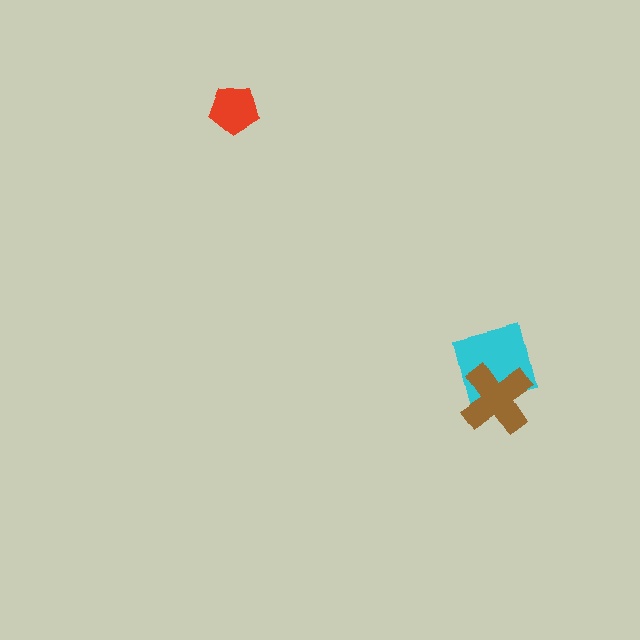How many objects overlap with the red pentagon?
0 objects overlap with the red pentagon.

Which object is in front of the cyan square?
The brown cross is in front of the cyan square.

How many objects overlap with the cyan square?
1 object overlaps with the cyan square.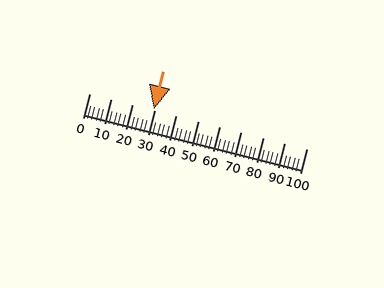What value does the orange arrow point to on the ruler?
The orange arrow points to approximately 30.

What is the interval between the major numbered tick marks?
The major tick marks are spaced 10 units apart.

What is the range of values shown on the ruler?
The ruler shows values from 0 to 100.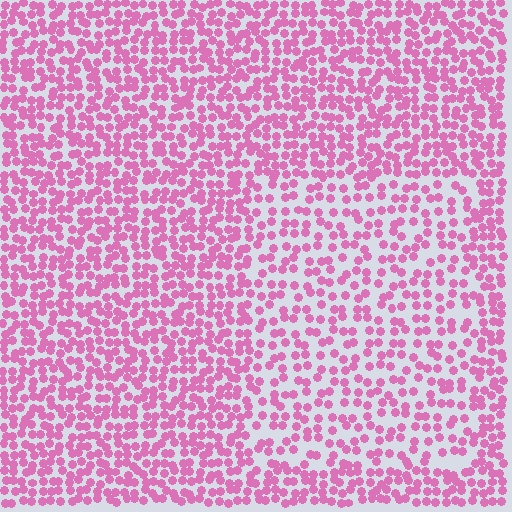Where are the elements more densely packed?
The elements are more densely packed outside the rectangle boundary.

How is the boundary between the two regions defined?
The boundary is defined by a change in element density (approximately 1.7x ratio). All elements are the same color, size, and shape.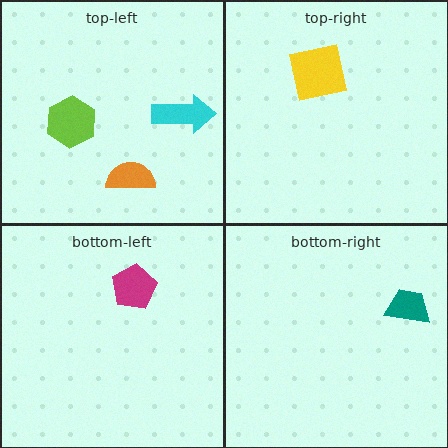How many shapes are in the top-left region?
3.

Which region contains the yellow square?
The top-right region.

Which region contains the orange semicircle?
The top-left region.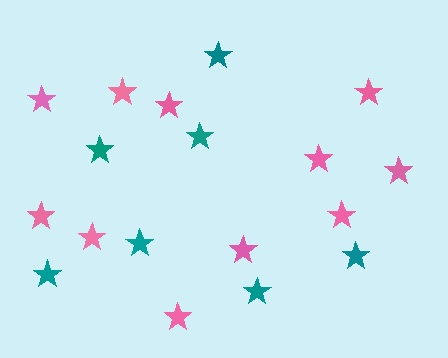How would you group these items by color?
There are 2 groups: one group of teal stars (7) and one group of pink stars (11).